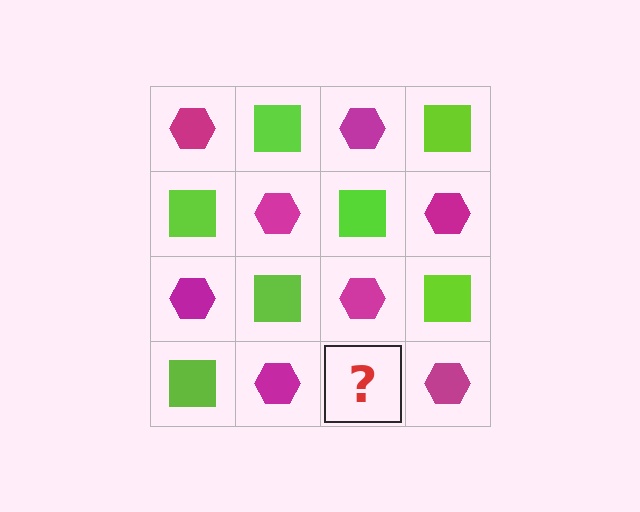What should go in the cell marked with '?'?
The missing cell should contain a lime square.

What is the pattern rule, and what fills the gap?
The rule is that it alternates magenta hexagon and lime square in a checkerboard pattern. The gap should be filled with a lime square.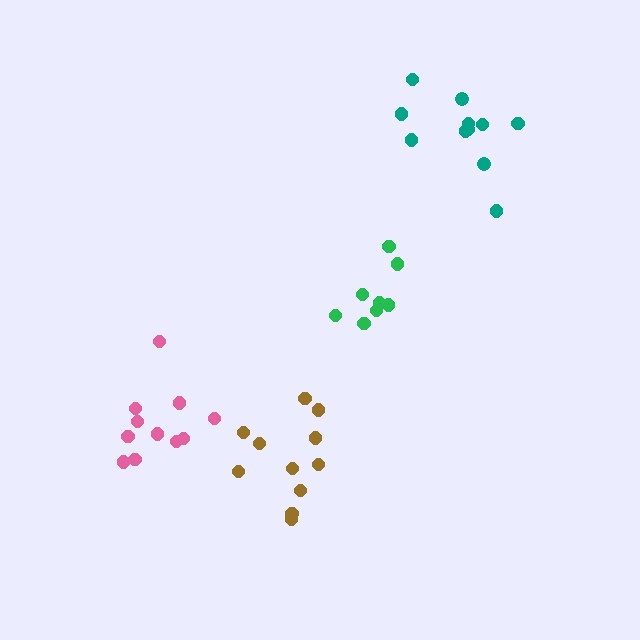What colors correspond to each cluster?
The clusters are colored: green, pink, teal, brown.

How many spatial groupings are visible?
There are 4 spatial groupings.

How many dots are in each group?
Group 1: 8 dots, Group 2: 11 dots, Group 3: 11 dots, Group 4: 11 dots (41 total).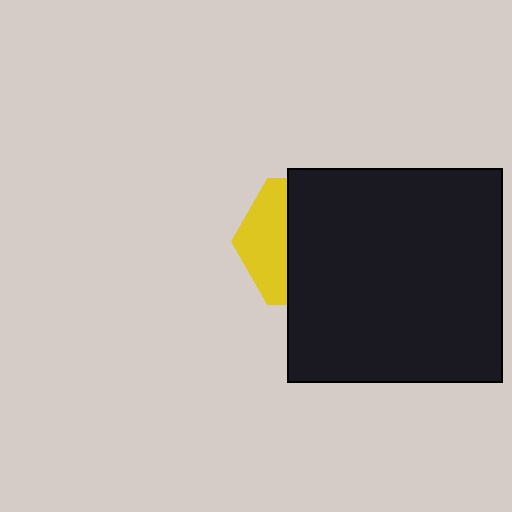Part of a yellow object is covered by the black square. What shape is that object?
It is a hexagon.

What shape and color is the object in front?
The object in front is a black square.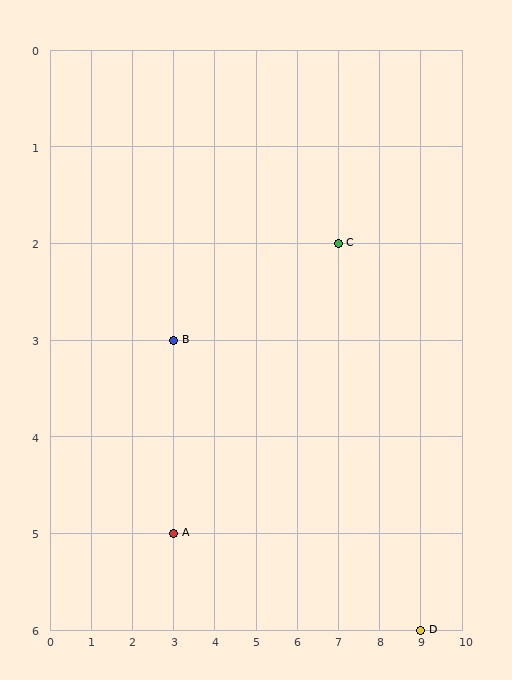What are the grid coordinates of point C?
Point C is at grid coordinates (7, 2).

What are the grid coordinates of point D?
Point D is at grid coordinates (9, 6).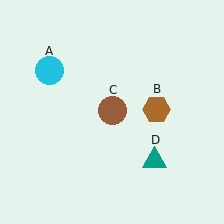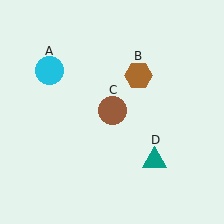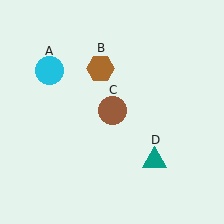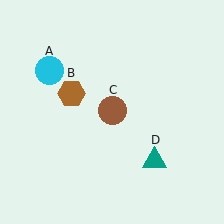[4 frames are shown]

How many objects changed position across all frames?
1 object changed position: brown hexagon (object B).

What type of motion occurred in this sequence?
The brown hexagon (object B) rotated counterclockwise around the center of the scene.